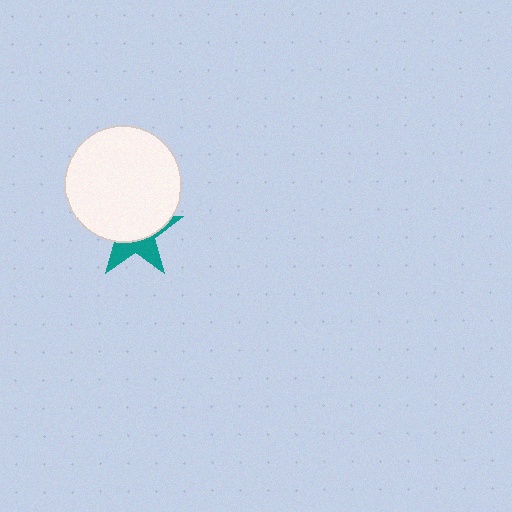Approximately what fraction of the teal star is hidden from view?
Roughly 61% of the teal star is hidden behind the white circle.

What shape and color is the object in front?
The object in front is a white circle.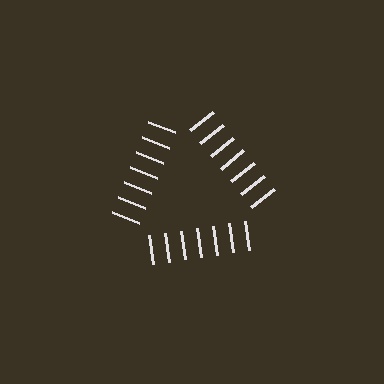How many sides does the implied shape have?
3 sides — the line-ends trace a triangle.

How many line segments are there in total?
21 — 7 along each of the 3 edges.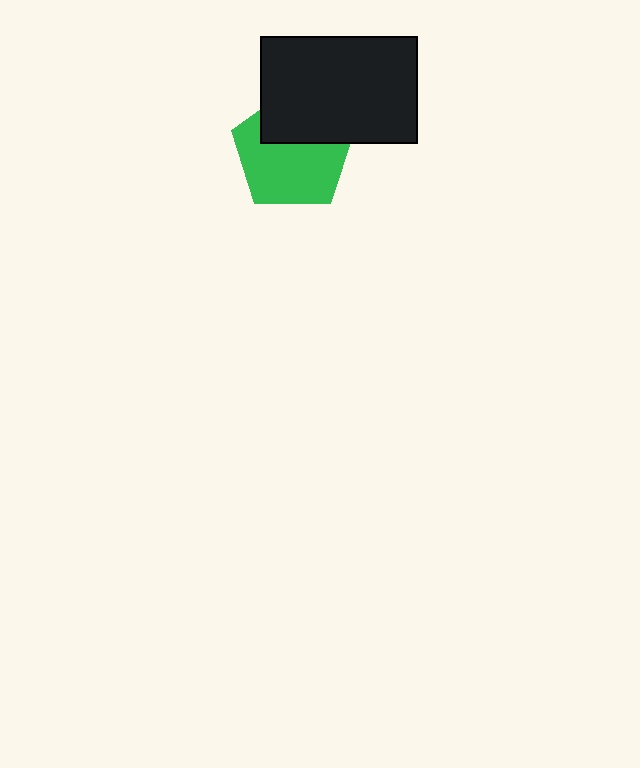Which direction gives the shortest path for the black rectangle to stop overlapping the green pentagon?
Moving up gives the shortest separation.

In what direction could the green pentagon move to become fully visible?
The green pentagon could move down. That would shift it out from behind the black rectangle entirely.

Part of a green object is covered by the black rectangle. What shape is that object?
It is a pentagon.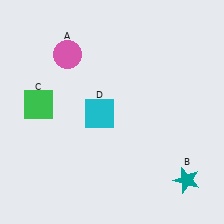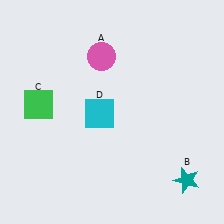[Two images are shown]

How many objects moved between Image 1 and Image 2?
1 object moved between the two images.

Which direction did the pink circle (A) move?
The pink circle (A) moved right.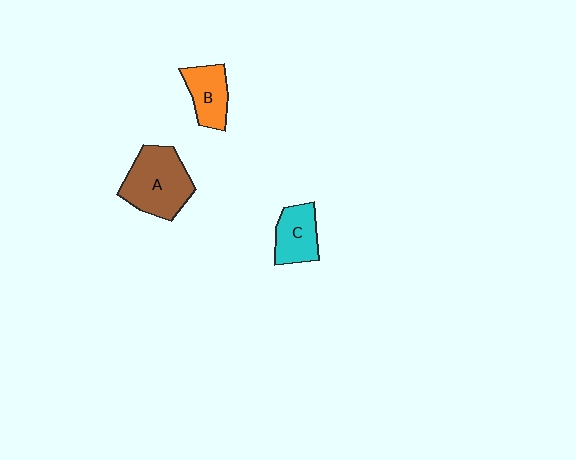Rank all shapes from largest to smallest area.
From largest to smallest: A (brown), C (cyan), B (orange).